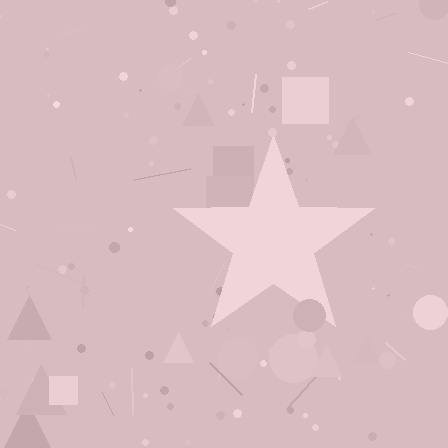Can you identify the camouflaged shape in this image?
The camouflaged shape is a star.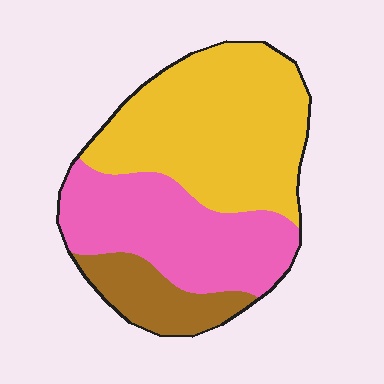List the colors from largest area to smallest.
From largest to smallest: yellow, pink, brown.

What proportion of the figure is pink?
Pink covers about 35% of the figure.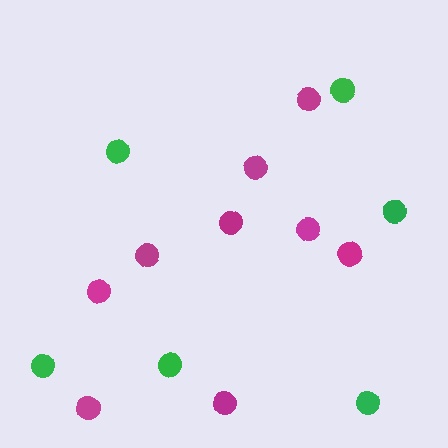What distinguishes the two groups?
There are 2 groups: one group of magenta circles (9) and one group of green circles (6).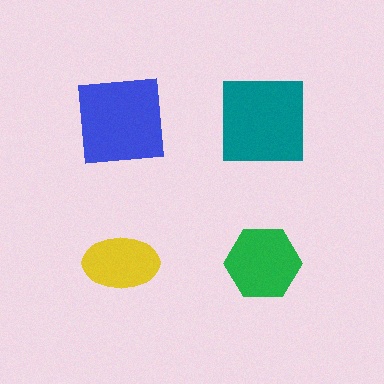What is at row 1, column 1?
A blue square.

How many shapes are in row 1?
2 shapes.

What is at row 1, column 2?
A teal square.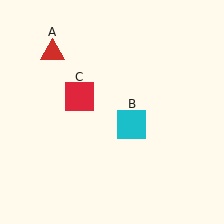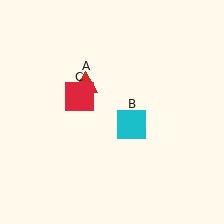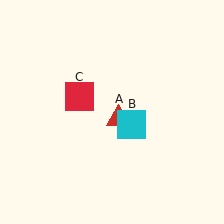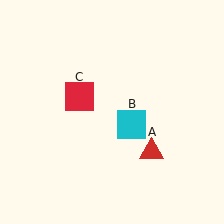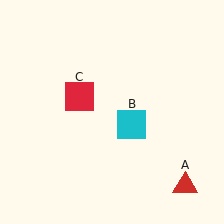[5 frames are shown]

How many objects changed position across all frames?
1 object changed position: red triangle (object A).